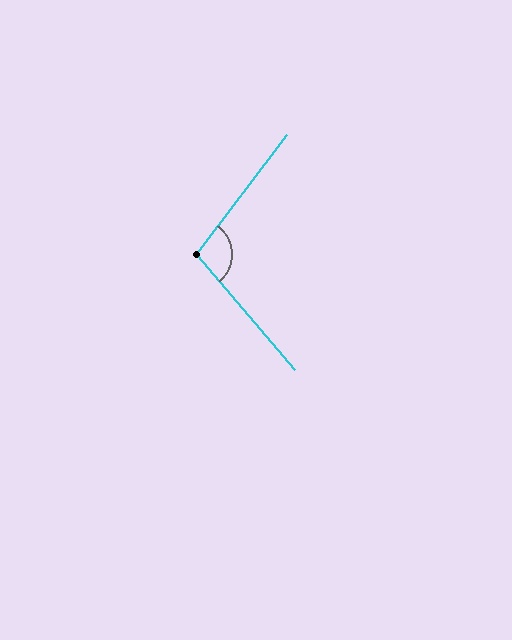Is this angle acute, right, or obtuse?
It is obtuse.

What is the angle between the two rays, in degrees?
Approximately 102 degrees.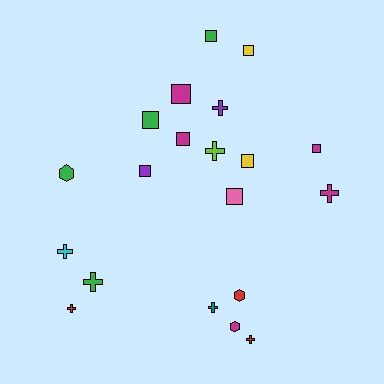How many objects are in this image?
There are 20 objects.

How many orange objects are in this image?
There are no orange objects.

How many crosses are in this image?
There are 8 crosses.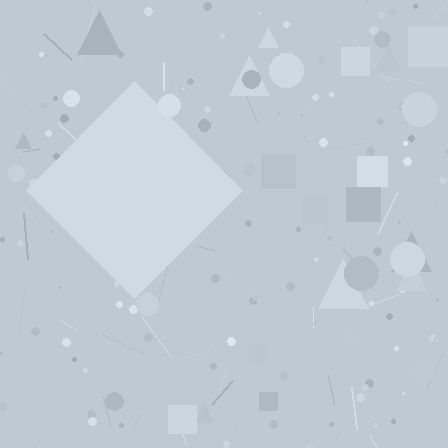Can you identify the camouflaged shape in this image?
The camouflaged shape is a diamond.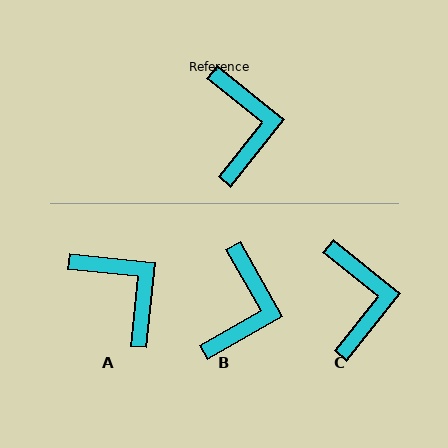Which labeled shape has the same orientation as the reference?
C.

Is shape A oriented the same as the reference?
No, it is off by about 33 degrees.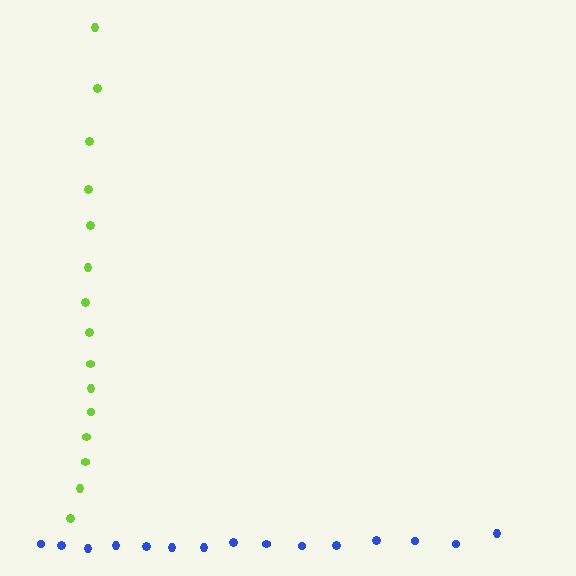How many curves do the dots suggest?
There are 2 distinct paths.